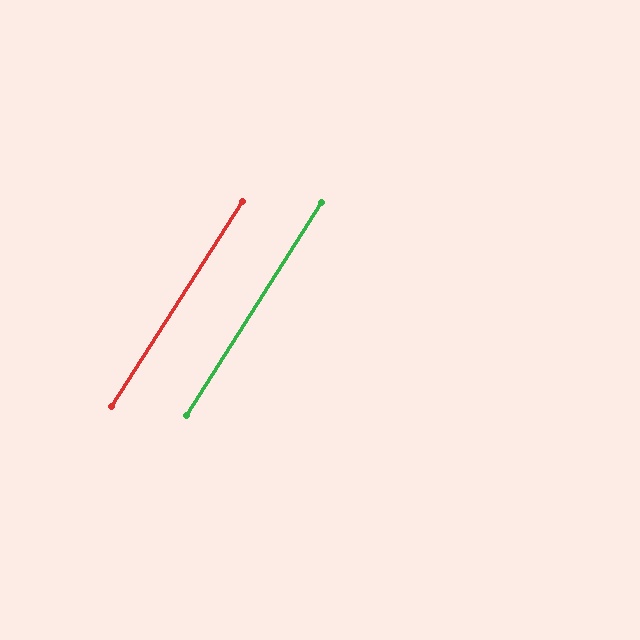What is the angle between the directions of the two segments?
Approximately 0 degrees.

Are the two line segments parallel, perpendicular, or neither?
Parallel — their directions differ by only 0.1°.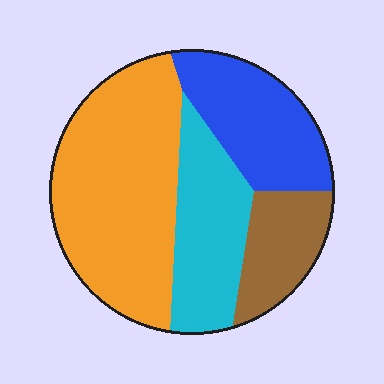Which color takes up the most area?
Orange, at roughly 45%.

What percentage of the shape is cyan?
Cyan takes up about one fifth (1/5) of the shape.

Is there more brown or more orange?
Orange.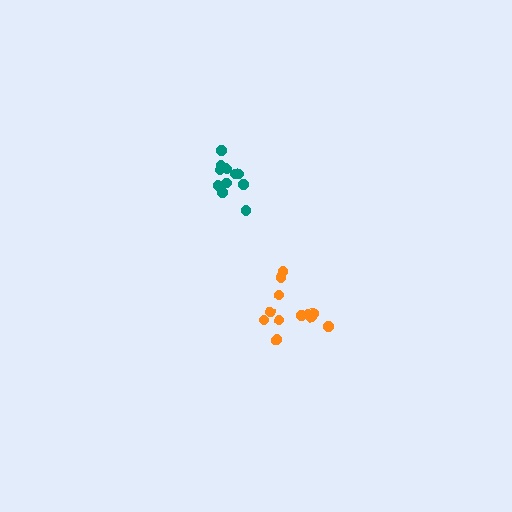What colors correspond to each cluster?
The clusters are colored: teal, orange.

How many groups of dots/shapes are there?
There are 2 groups.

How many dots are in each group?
Group 1: 11 dots, Group 2: 13 dots (24 total).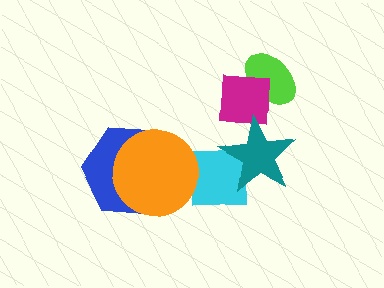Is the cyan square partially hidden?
Yes, it is partially covered by another shape.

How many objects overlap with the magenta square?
2 objects overlap with the magenta square.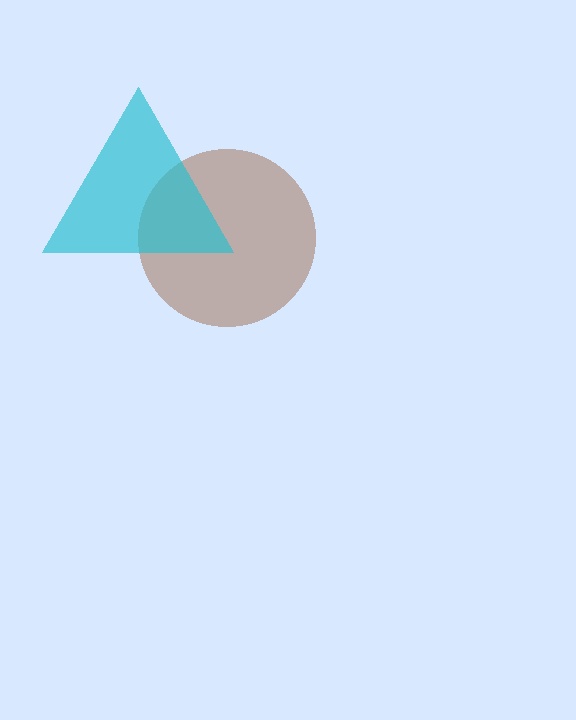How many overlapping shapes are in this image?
There are 2 overlapping shapes in the image.